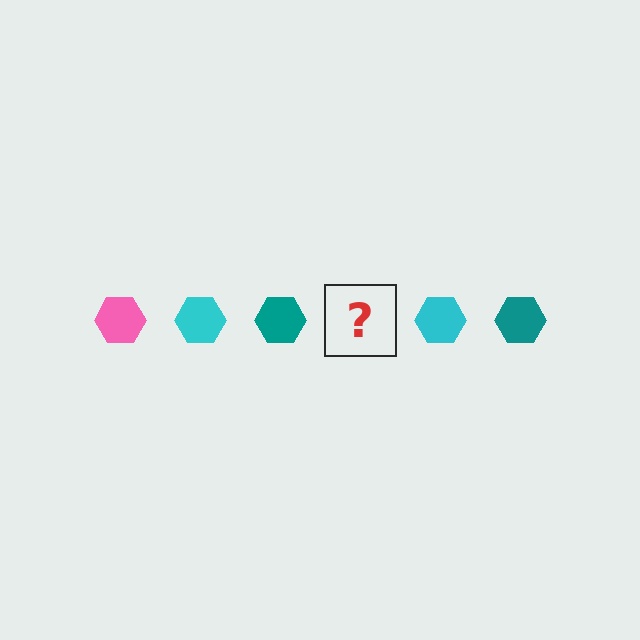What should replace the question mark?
The question mark should be replaced with a pink hexagon.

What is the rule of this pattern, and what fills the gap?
The rule is that the pattern cycles through pink, cyan, teal hexagons. The gap should be filled with a pink hexagon.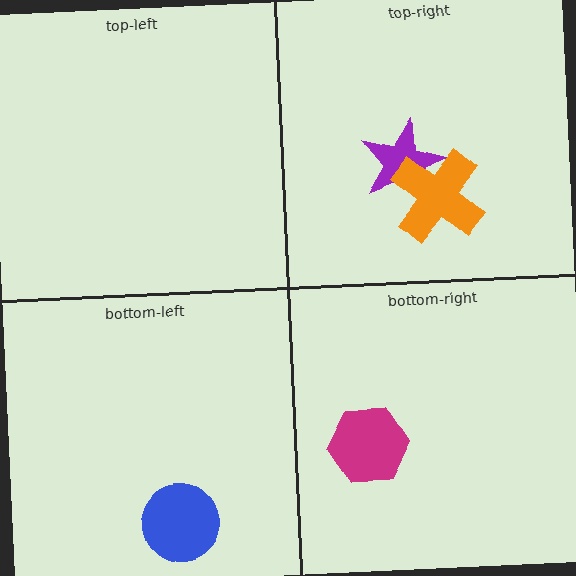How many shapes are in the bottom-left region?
1.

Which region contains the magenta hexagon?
The bottom-right region.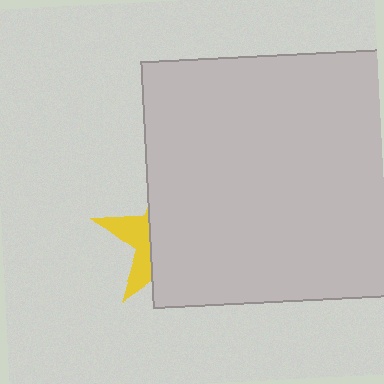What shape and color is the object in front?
The object in front is a light gray square.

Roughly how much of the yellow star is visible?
A small part of it is visible (roughly 30%).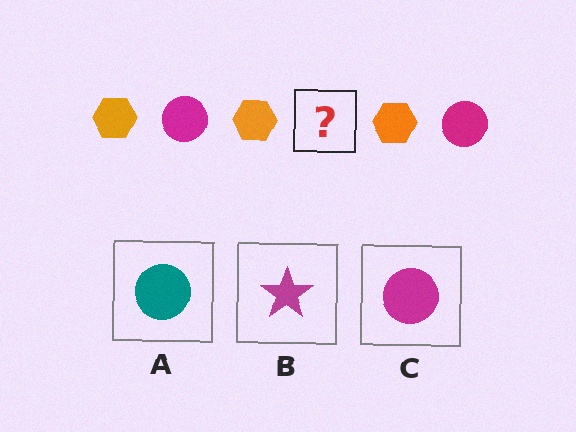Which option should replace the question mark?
Option C.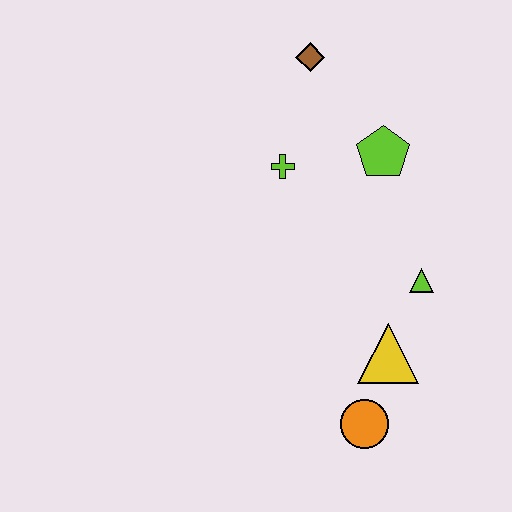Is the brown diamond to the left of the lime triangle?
Yes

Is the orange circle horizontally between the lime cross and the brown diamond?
No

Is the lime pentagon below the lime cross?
No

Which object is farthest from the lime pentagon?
The orange circle is farthest from the lime pentagon.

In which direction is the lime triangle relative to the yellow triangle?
The lime triangle is above the yellow triangle.